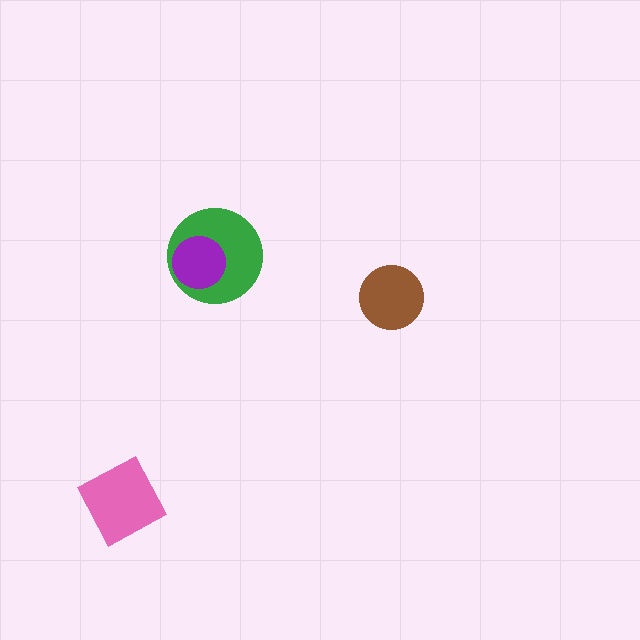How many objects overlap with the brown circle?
0 objects overlap with the brown circle.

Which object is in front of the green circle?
The purple circle is in front of the green circle.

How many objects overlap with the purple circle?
1 object overlaps with the purple circle.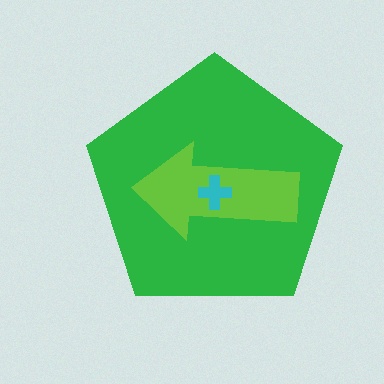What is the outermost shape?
The green pentagon.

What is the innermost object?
The cyan cross.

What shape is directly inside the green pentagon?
The lime arrow.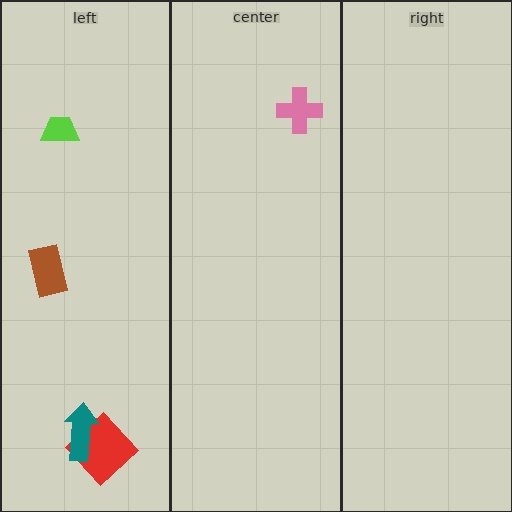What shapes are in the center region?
The pink cross.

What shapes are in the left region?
The lime trapezoid, the red diamond, the brown rectangle, the teal arrow.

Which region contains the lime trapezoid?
The left region.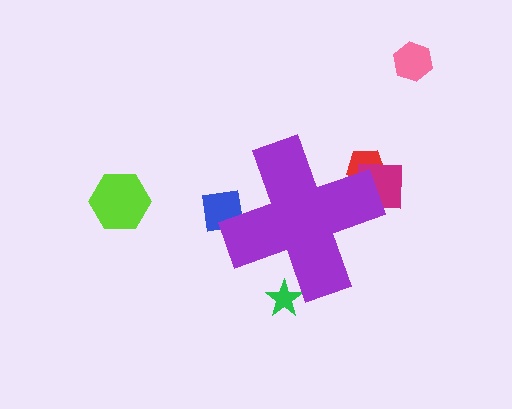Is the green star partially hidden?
Yes, the green star is partially hidden behind the purple cross.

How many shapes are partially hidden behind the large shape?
4 shapes are partially hidden.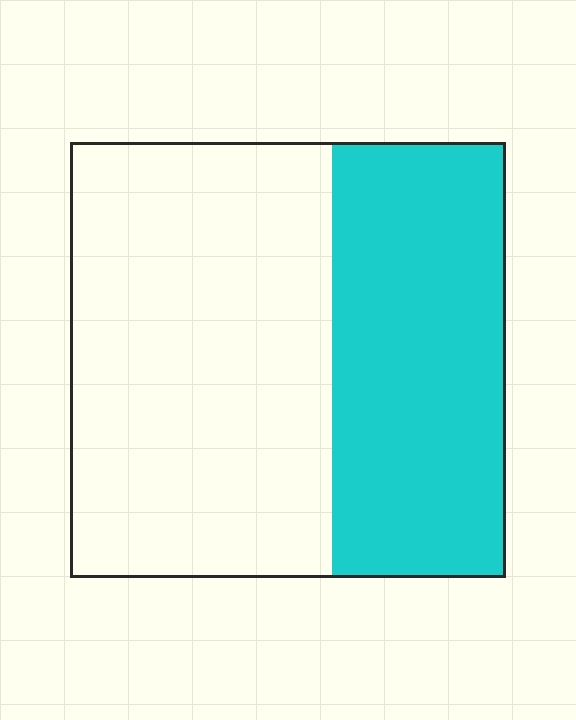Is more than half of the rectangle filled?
No.